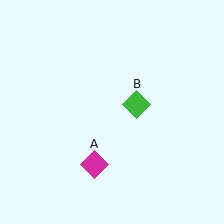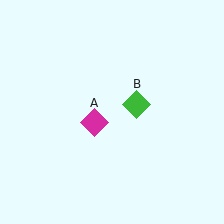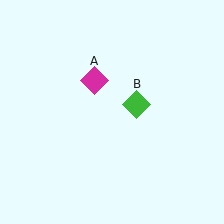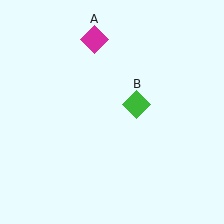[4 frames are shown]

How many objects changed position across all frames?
1 object changed position: magenta diamond (object A).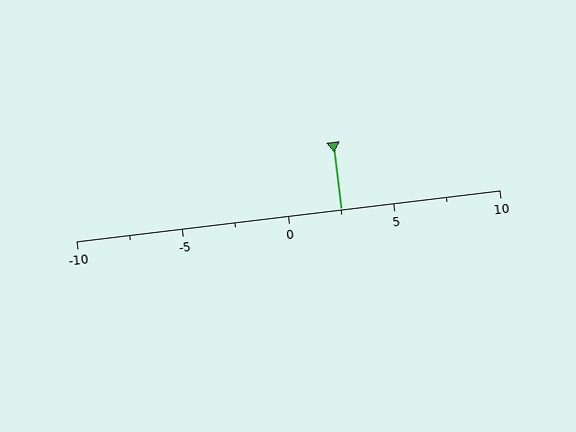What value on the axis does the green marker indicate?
The marker indicates approximately 2.5.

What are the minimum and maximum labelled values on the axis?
The axis runs from -10 to 10.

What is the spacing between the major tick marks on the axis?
The major ticks are spaced 5 apart.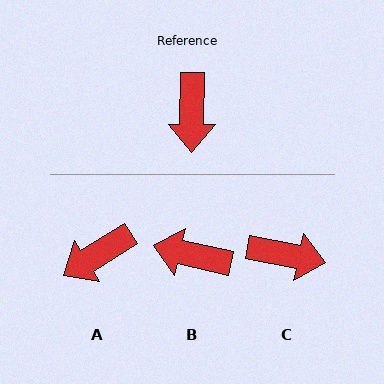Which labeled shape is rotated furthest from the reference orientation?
B, about 103 degrees away.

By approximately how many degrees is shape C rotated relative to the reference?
Approximately 79 degrees counter-clockwise.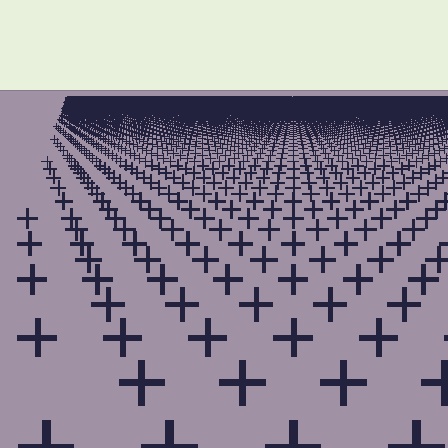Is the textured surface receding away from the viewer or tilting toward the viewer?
The surface is receding away from the viewer. Texture elements get smaller and denser toward the top.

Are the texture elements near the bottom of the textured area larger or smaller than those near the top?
Larger. Near the bottom, elements are closer to the viewer and appear at a bigger on-screen size.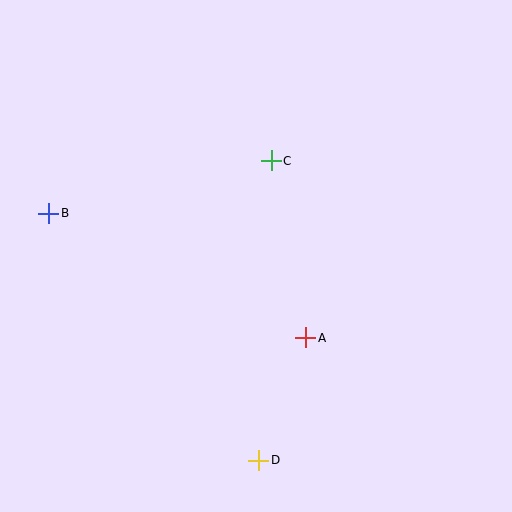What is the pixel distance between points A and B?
The distance between A and B is 286 pixels.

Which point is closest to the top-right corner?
Point C is closest to the top-right corner.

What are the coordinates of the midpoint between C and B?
The midpoint between C and B is at (160, 187).